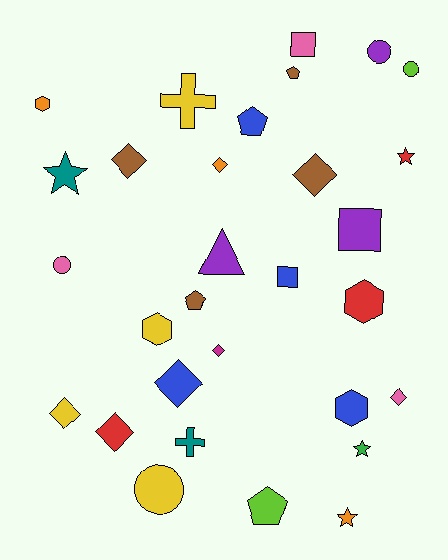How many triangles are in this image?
There is 1 triangle.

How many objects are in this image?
There are 30 objects.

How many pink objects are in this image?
There are 3 pink objects.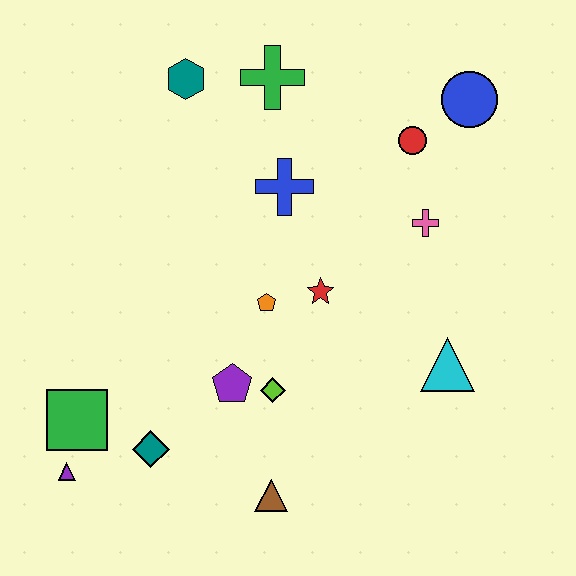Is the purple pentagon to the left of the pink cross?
Yes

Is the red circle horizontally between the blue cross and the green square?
No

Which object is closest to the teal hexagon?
The green cross is closest to the teal hexagon.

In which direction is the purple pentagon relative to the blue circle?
The purple pentagon is below the blue circle.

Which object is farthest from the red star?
The purple triangle is farthest from the red star.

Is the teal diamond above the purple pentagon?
No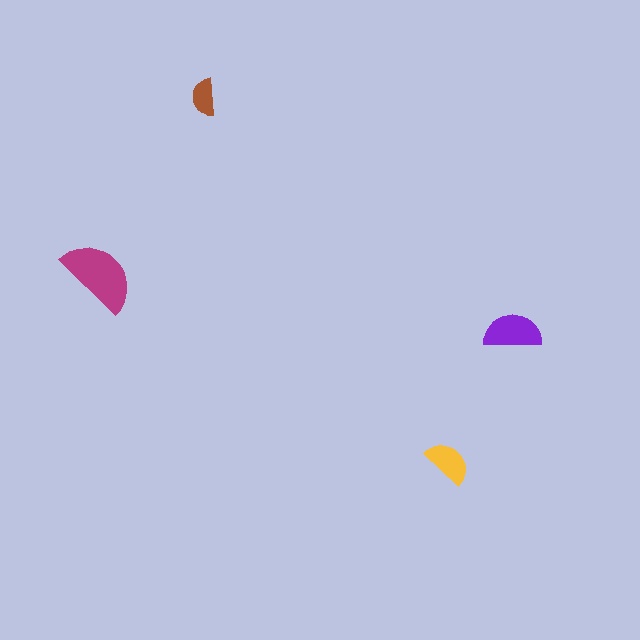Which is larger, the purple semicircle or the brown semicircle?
The purple one.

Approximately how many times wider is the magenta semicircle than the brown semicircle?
About 2 times wider.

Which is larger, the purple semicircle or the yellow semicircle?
The purple one.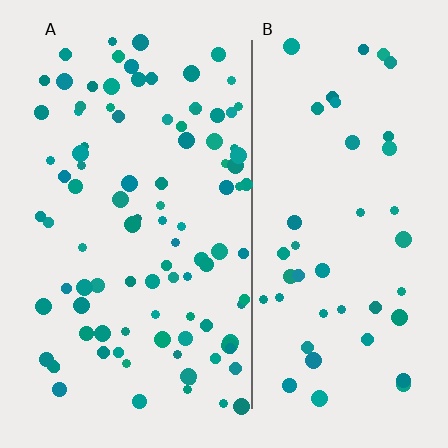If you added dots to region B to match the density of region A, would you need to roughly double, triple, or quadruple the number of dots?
Approximately double.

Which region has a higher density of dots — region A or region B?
A (the left).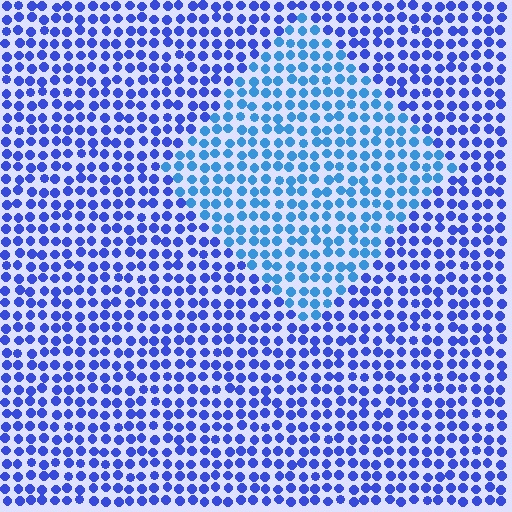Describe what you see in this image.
The image is filled with small blue elements in a uniform arrangement. A diamond-shaped region is visible where the elements are tinted to a slightly different hue, forming a subtle color boundary.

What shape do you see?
I see a diamond.